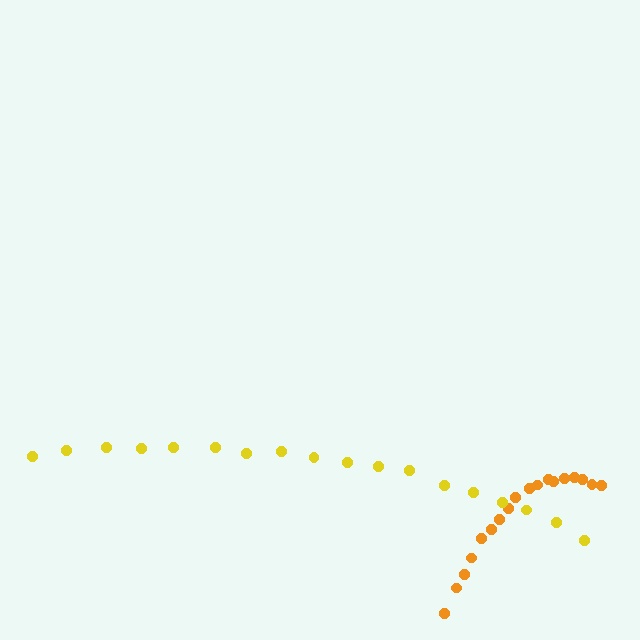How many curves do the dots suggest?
There are 2 distinct paths.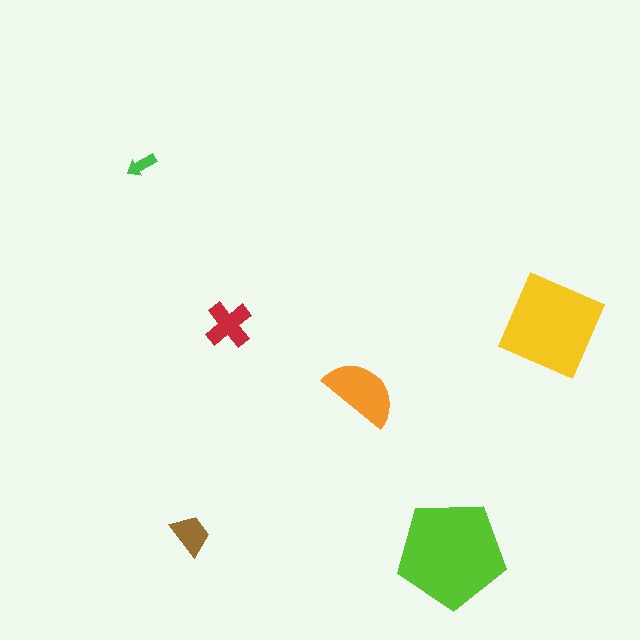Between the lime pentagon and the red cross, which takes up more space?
The lime pentagon.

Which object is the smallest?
The green arrow.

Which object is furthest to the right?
The yellow diamond is rightmost.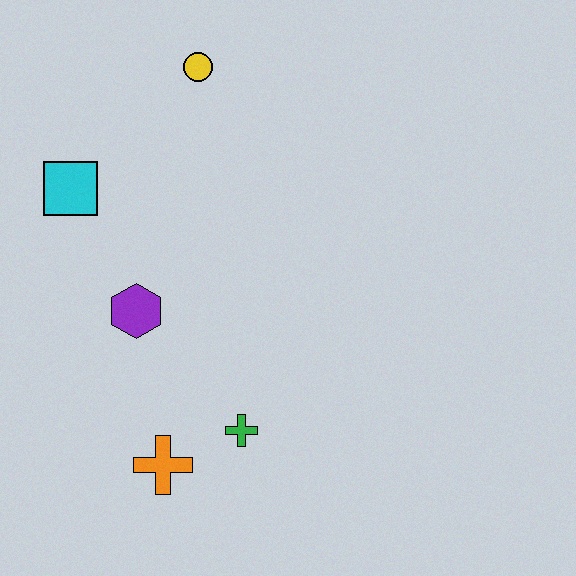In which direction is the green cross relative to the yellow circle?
The green cross is below the yellow circle.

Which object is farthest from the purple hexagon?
The yellow circle is farthest from the purple hexagon.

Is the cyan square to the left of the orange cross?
Yes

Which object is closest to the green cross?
The orange cross is closest to the green cross.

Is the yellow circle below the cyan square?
No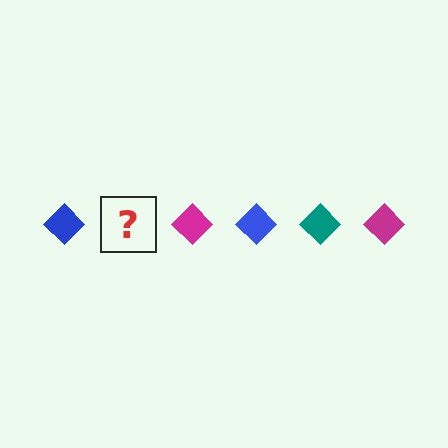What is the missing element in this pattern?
The missing element is a teal diamond.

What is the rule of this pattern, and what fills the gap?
The rule is that the pattern cycles through blue, teal, magenta diamonds. The gap should be filled with a teal diamond.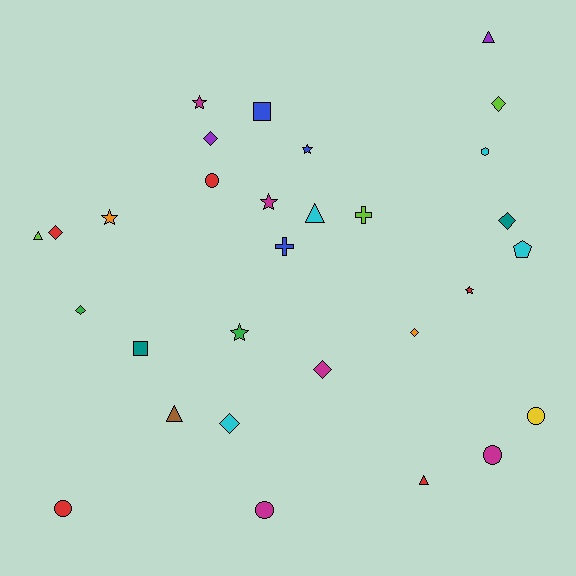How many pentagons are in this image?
There is 1 pentagon.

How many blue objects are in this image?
There are 3 blue objects.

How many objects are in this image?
There are 30 objects.